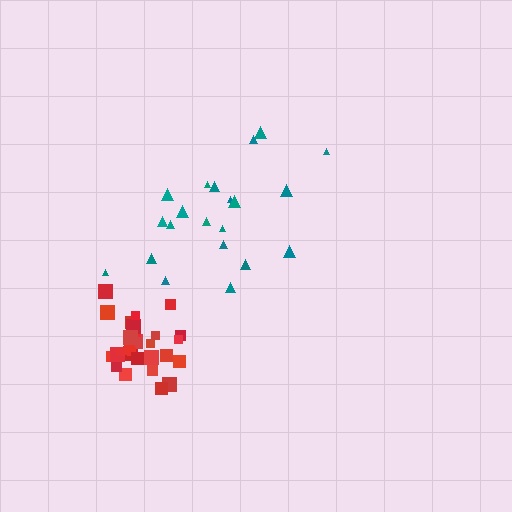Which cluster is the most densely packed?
Red.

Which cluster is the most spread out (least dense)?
Teal.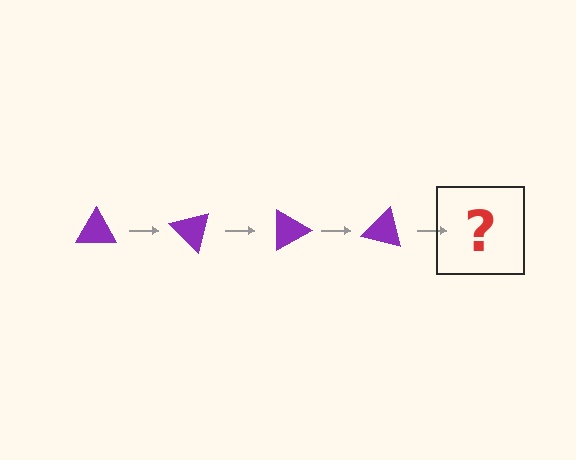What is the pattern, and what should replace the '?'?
The pattern is that the triangle rotates 45 degrees each step. The '?' should be a purple triangle rotated 180 degrees.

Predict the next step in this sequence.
The next step is a purple triangle rotated 180 degrees.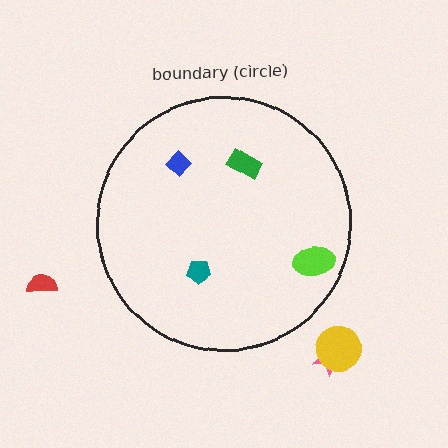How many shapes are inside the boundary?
4 inside, 3 outside.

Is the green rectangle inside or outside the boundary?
Inside.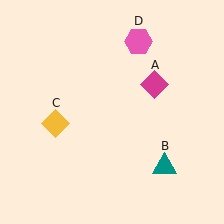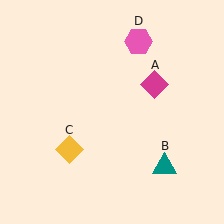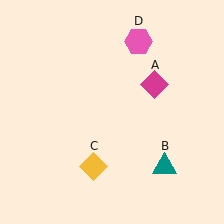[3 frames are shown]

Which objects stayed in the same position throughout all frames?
Magenta diamond (object A) and teal triangle (object B) and pink hexagon (object D) remained stationary.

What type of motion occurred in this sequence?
The yellow diamond (object C) rotated counterclockwise around the center of the scene.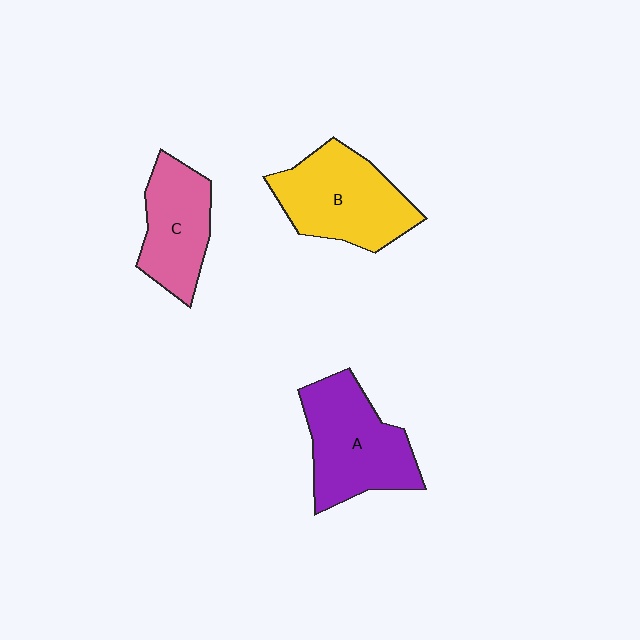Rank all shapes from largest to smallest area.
From largest to smallest: A (purple), B (yellow), C (pink).